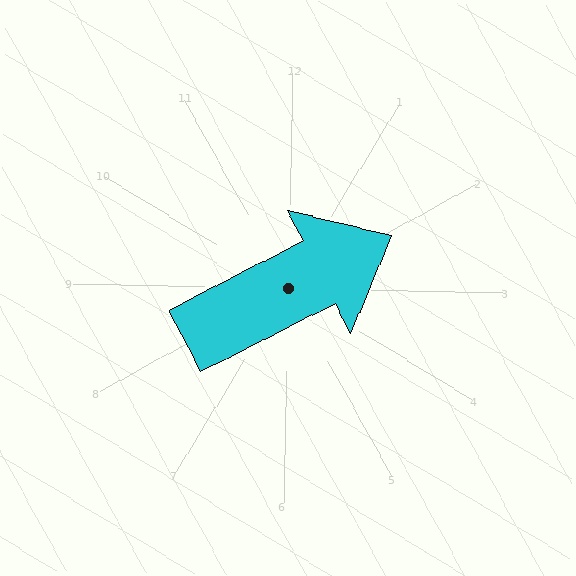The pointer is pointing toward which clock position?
Roughly 2 o'clock.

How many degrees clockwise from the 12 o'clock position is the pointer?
Approximately 62 degrees.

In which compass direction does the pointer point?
Northeast.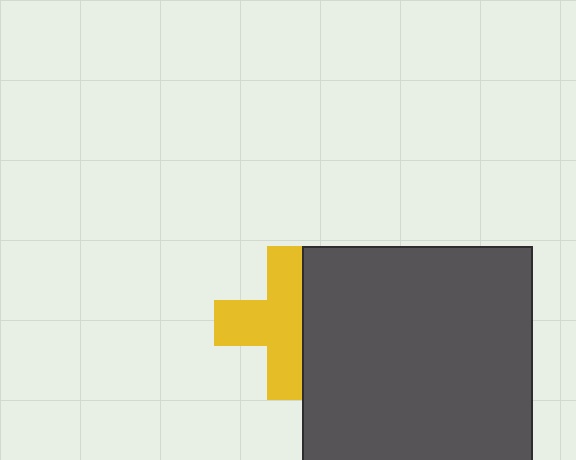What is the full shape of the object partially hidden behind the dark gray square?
The partially hidden object is a yellow cross.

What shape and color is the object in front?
The object in front is a dark gray square.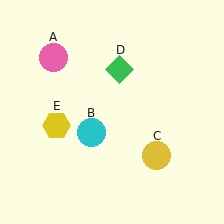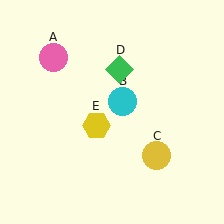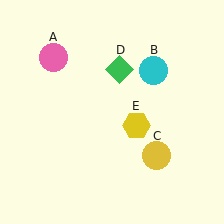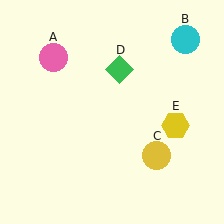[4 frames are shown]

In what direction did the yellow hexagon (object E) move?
The yellow hexagon (object E) moved right.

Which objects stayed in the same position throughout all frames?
Pink circle (object A) and yellow circle (object C) and green diamond (object D) remained stationary.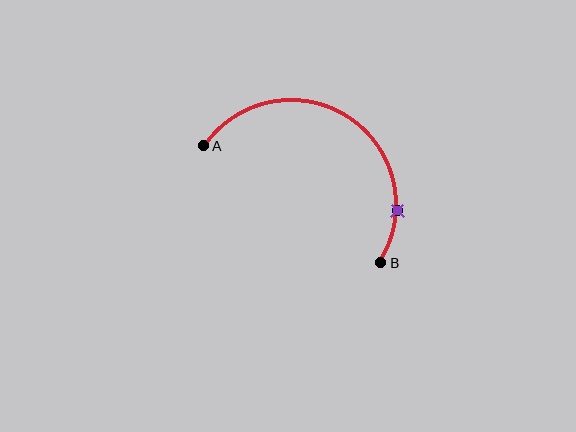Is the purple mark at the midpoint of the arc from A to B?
No. The purple mark lies on the arc but is closer to endpoint B. The arc midpoint would be at the point on the curve equidistant along the arc from both A and B.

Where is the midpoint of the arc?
The arc midpoint is the point on the curve farthest from the straight line joining A and B. It sits above that line.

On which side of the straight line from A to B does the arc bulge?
The arc bulges above the straight line connecting A and B.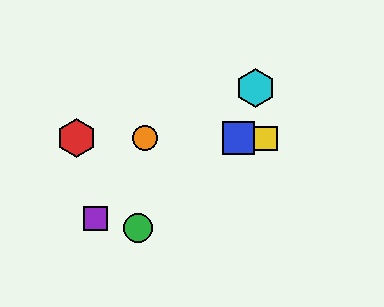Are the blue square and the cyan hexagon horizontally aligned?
No, the blue square is at y≈138 and the cyan hexagon is at y≈88.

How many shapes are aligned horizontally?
4 shapes (the red hexagon, the blue square, the yellow square, the orange circle) are aligned horizontally.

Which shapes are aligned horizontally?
The red hexagon, the blue square, the yellow square, the orange circle are aligned horizontally.